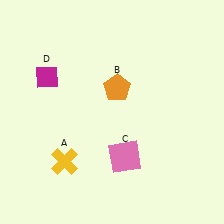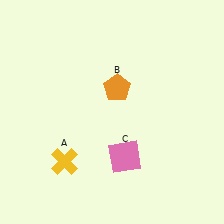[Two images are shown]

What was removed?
The magenta diamond (D) was removed in Image 2.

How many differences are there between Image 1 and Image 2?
There is 1 difference between the two images.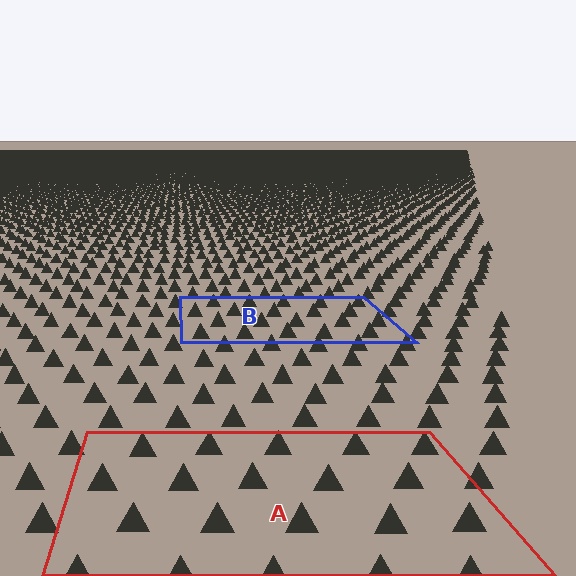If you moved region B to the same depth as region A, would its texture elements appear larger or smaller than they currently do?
They would appear larger. At a closer depth, the same texture elements are projected at a bigger on-screen size.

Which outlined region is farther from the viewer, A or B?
Region B is farther from the viewer — the texture elements inside it appear smaller and more densely packed.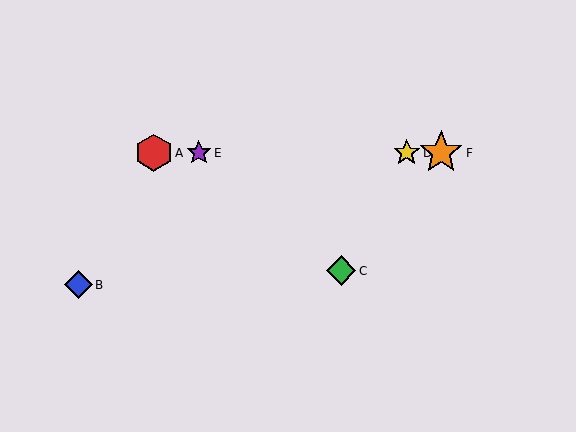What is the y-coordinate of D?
Object D is at y≈153.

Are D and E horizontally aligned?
Yes, both are at y≈153.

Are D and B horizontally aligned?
No, D is at y≈153 and B is at y≈285.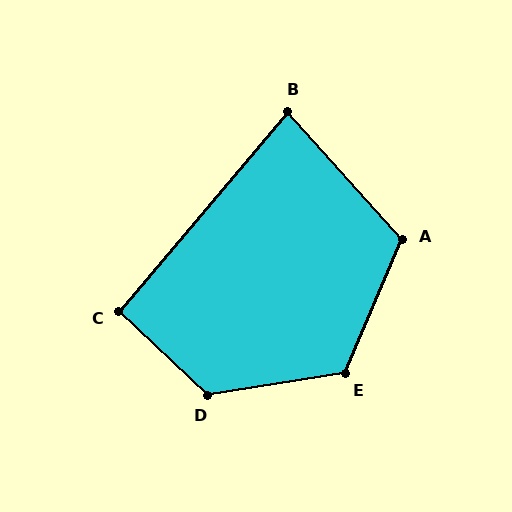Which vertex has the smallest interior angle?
B, at approximately 82 degrees.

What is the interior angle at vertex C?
Approximately 93 degrees (approximately right).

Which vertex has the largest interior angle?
D, at approximately 127 degrees.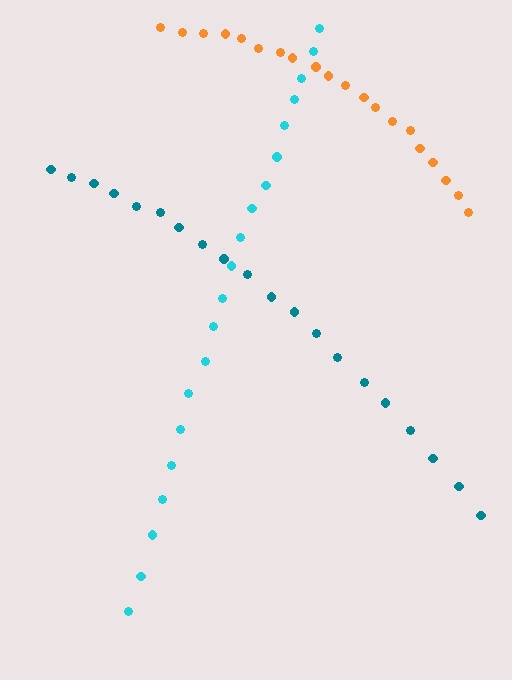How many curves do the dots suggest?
There are 3 distinct paths.